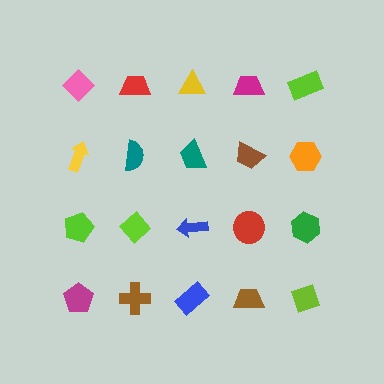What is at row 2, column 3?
A teal trapezoid.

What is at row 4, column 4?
A brown trapezoid.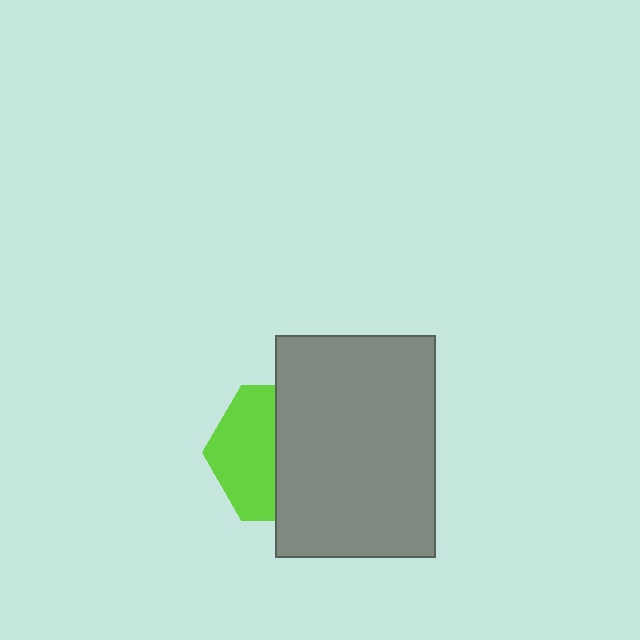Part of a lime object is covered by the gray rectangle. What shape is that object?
It is a hexagon.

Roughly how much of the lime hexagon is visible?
About half of it is visible (roughly 46%).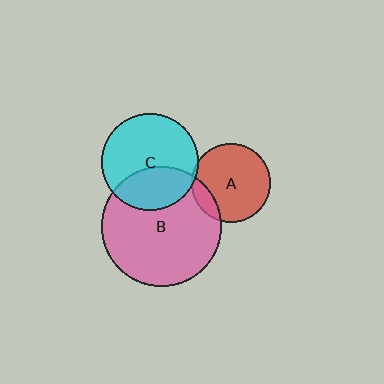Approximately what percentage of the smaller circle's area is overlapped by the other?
Approximately 15%.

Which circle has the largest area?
Circle B (pink).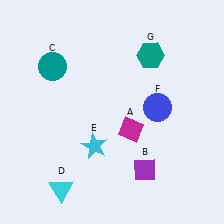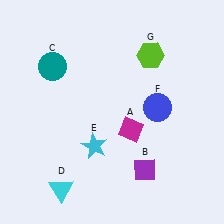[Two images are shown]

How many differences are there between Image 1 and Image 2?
There is 1 difference between the two images.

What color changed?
The hexagon (G) changed from teal in Image 1 to lime in Image 2.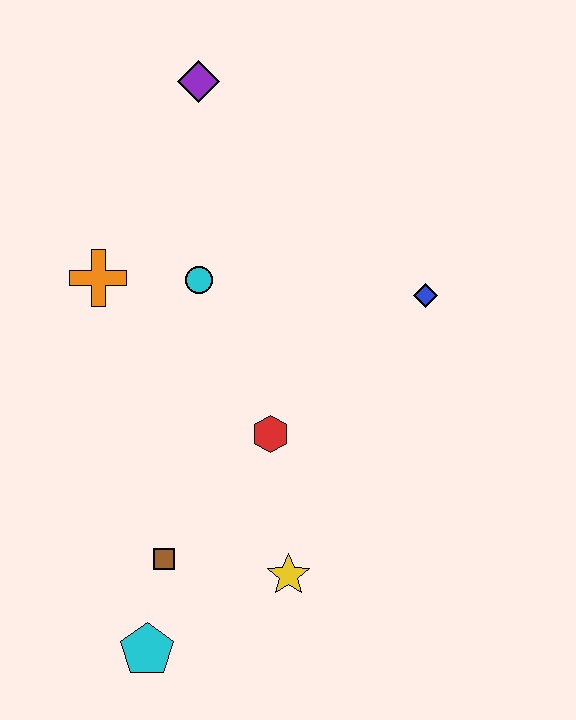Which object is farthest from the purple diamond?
The cyan pentagon is farthest from the purple diamond.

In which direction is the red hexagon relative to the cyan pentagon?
The red hexagon is above the cyan pentagon.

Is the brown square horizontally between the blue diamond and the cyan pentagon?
Yes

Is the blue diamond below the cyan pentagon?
No